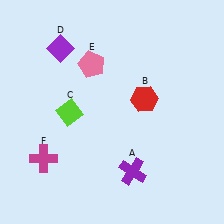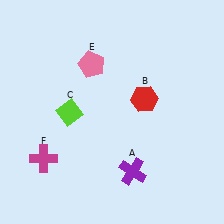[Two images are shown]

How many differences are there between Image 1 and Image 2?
There is 1 difference between the two images.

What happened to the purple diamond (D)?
The purple diamond (D) was removed in Image 2. It was in the top-left area of Image 1.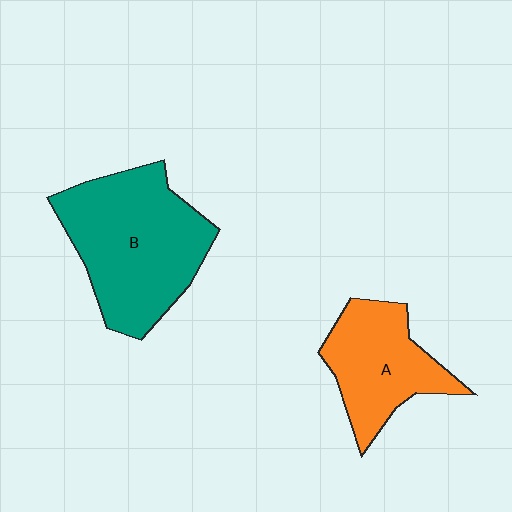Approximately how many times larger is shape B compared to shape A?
Approximately 1.6 times.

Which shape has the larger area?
Shape B (teal).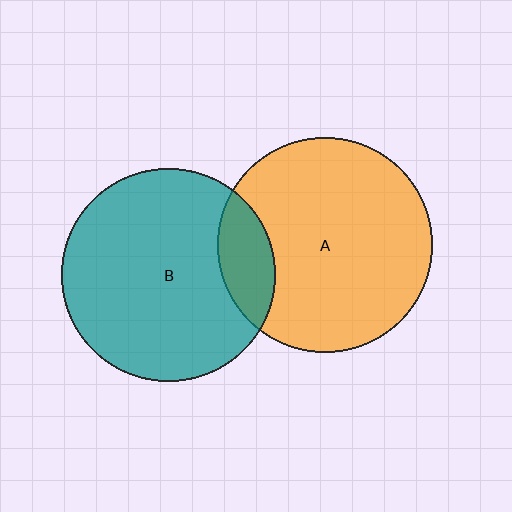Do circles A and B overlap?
Yes.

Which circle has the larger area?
Circle A (orange).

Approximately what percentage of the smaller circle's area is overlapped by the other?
Approximately 15%.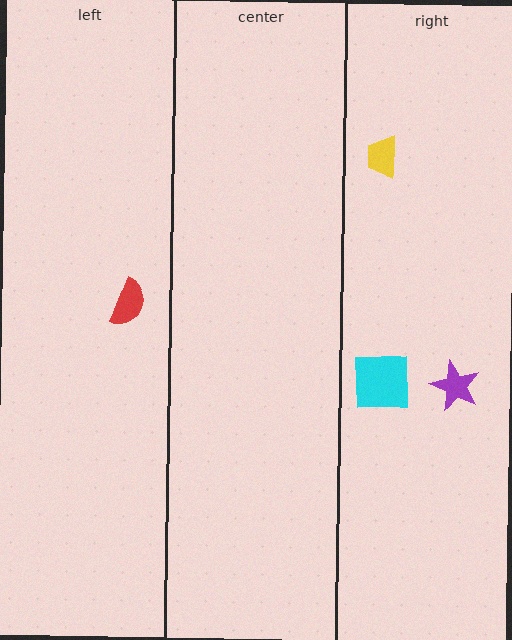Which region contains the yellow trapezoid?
The right region.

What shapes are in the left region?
The red semicircle.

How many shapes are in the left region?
1.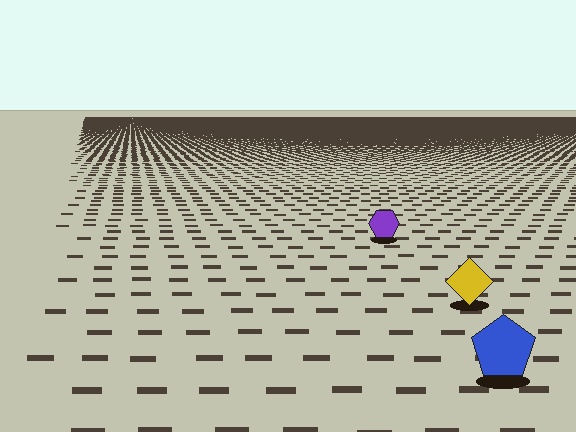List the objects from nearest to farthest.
From nearest to farthest: the blue pentagon, the yellow diamond, the purple hexagon.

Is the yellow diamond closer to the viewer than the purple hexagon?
Yes. The yellow diamond is closer — you can tell from the texture gradient: the ground texture is coarser near it.